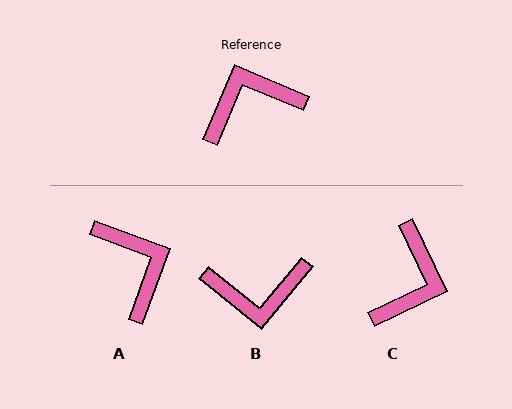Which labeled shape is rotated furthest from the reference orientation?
B, about 163 degrees away.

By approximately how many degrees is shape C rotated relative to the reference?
Approximately 131 degrees clockwise.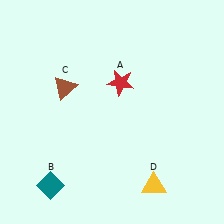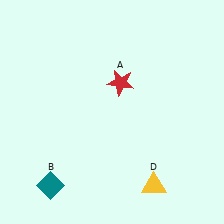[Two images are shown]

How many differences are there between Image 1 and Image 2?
There is 1 difference between the two images.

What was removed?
The brown triangle (C) was removed in Image 2.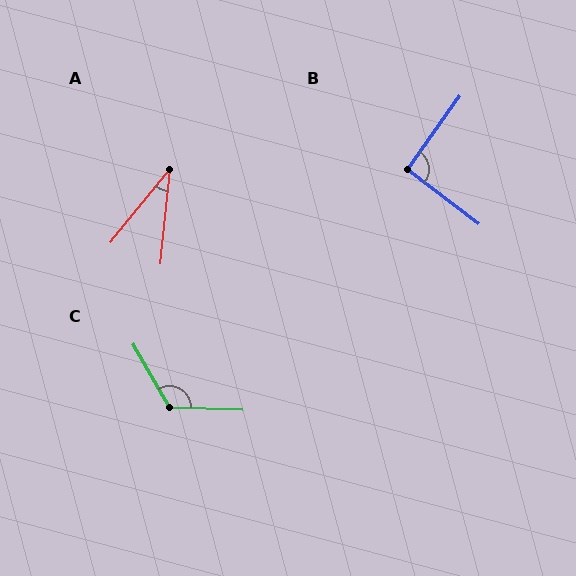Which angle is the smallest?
A, at approximately 33 degrees.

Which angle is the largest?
C, at approximately 122 degrees.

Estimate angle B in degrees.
Approximately 92 degrees.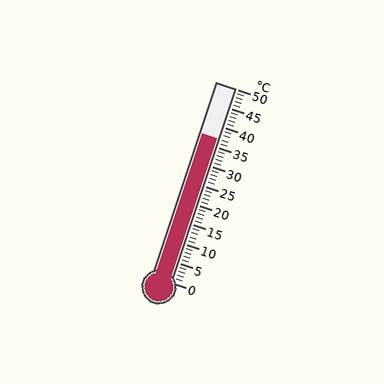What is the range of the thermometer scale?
The thermometer scale ranges from 0°C to 50°C.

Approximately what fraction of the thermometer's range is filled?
The thermometer is filled to approximately 75% of its range.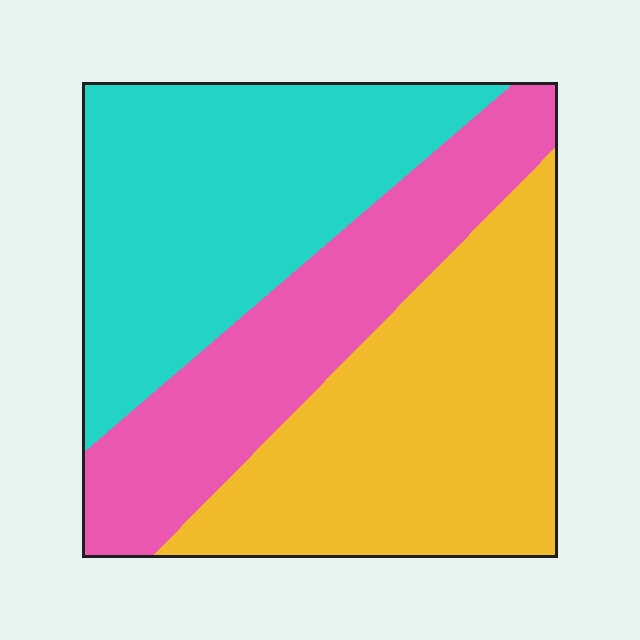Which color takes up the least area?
Pink, at roughly 25%.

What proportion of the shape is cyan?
Cyan covers roughly 35% of the shape.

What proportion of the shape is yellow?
Yellow covers 37% of the shape.